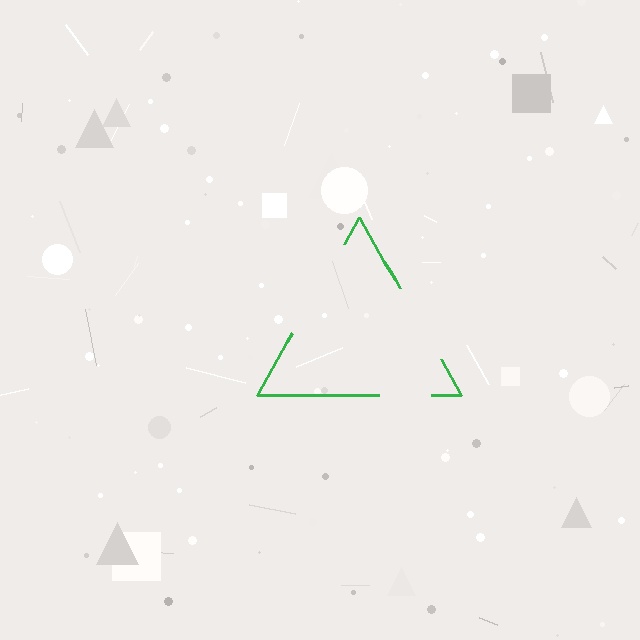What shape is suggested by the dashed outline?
The dashed outline suggests a triangle.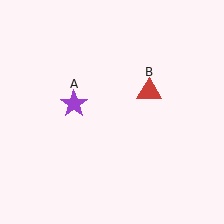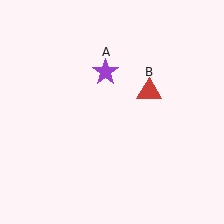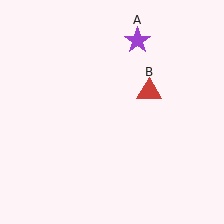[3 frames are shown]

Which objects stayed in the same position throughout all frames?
Red triangle (object B) remained stationary.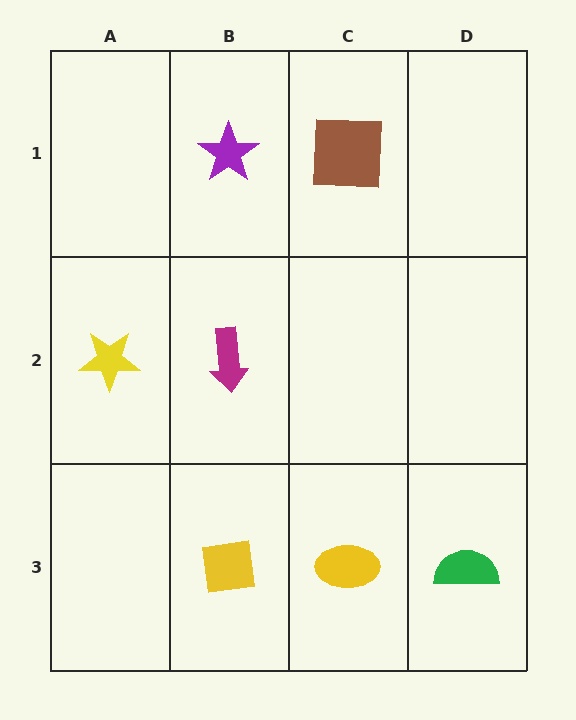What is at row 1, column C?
A brown square.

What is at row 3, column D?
A green semicircle.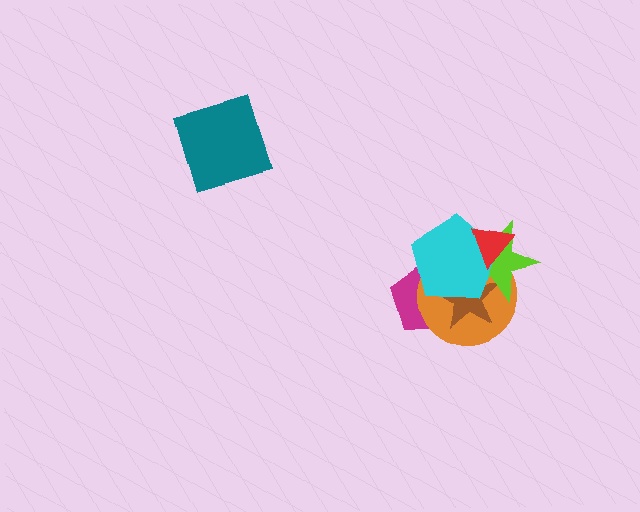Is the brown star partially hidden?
Yes, it is partially covered by another shape.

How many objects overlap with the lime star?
4 objects overlap with the lime star.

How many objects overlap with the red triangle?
3 objects overlap with the red triangle.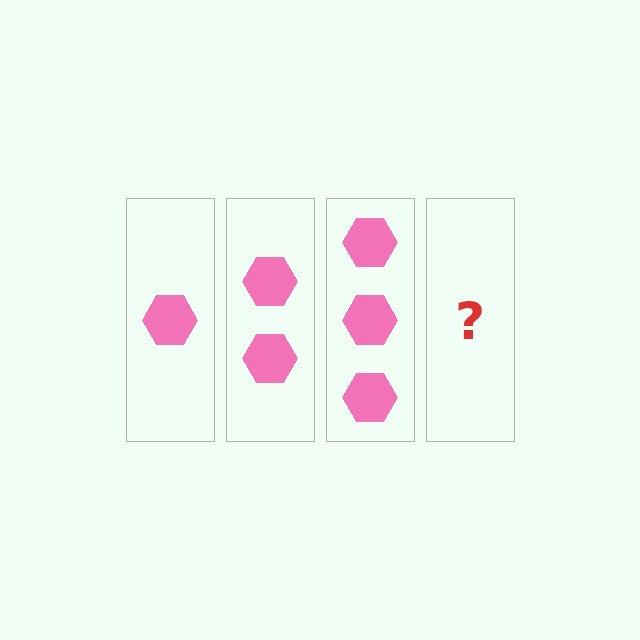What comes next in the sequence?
The next element should be 4 hexagons.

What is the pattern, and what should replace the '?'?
The pattern is that each step adds one more hexagon. The '?' should be 4 hexagons.